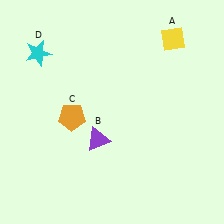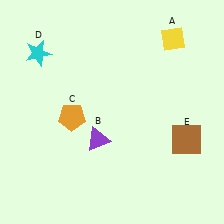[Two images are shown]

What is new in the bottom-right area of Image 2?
A brown square (E) was added in the bottom-right area of Image 2.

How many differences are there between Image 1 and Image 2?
There is 1 difference between the two images.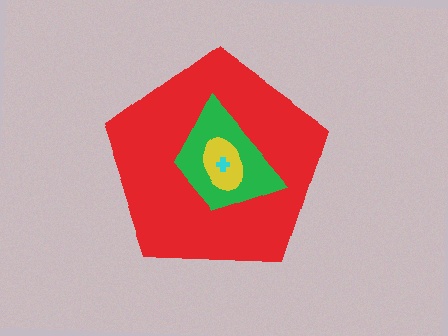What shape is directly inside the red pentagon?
The green trapezoid.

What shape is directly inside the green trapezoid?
The yellow ellipse.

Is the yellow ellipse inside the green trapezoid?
Yes.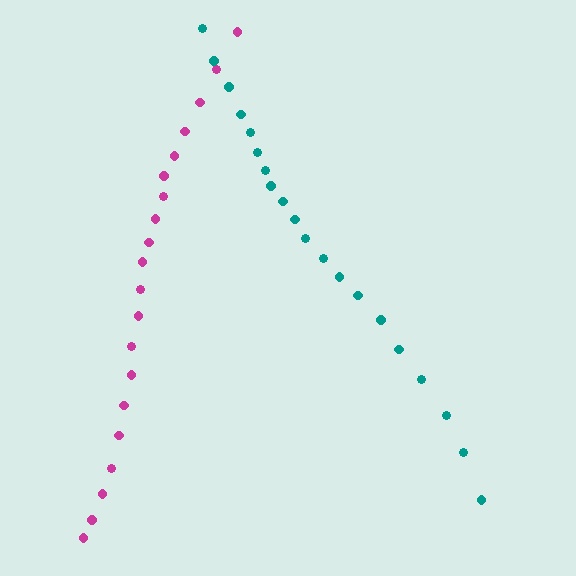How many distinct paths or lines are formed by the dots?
There are 2 distinct paths.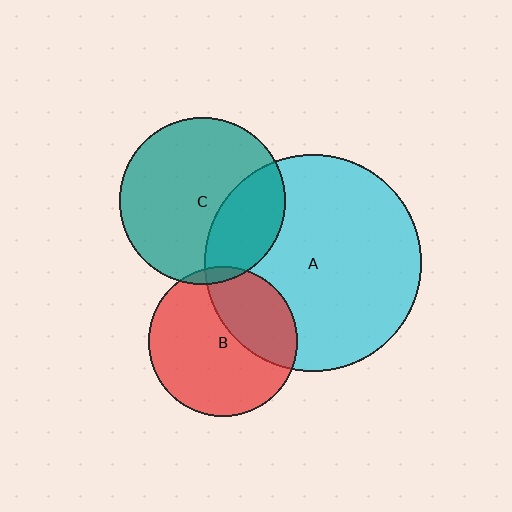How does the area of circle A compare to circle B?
Approximately 2.1 times.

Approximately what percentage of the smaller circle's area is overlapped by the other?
Approximately 30%.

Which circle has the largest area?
Circle A (cyan).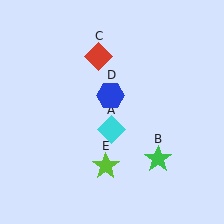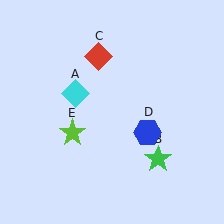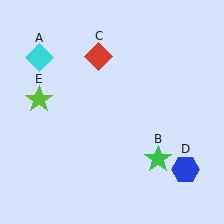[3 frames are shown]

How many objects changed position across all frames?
3 objects changed position: cyan diamond (object A), blue hexagon (object D), lime star (object E).